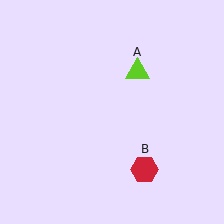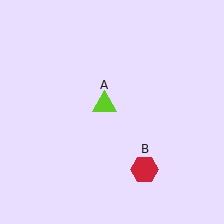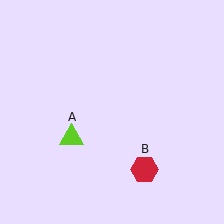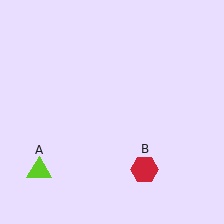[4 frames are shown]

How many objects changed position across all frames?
1 object changed position: lime triangle (object A).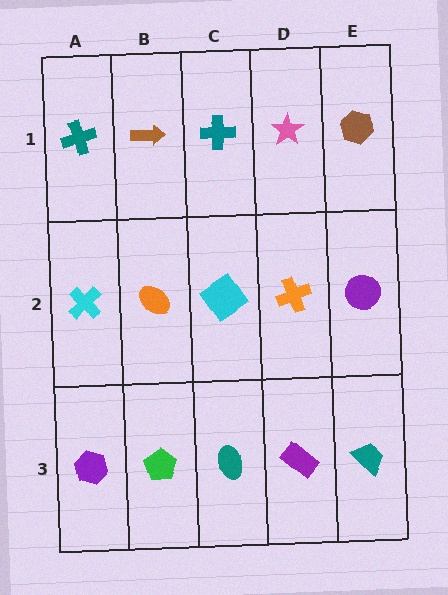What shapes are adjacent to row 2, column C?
A teal cross (row 1, column C), a teal ellipse (row 3, column C), an orange ellipse (row 2, column B), an orange cross (row 2, column D).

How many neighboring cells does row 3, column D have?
3.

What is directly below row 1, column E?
A purple circle.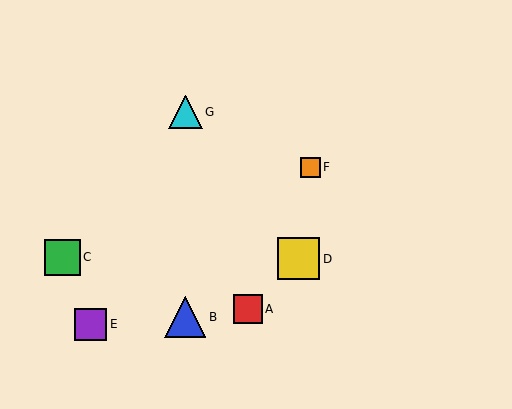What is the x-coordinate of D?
Object D is at x≈298.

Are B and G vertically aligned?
Yes, both are at x≈185.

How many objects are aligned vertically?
2 objects (B, G) are aligned vertically.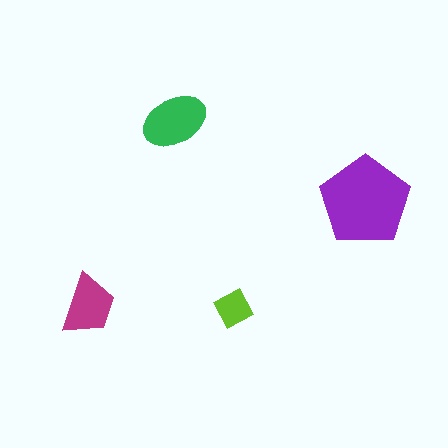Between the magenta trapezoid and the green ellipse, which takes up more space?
The green ellipse.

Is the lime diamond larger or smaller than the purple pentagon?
Smaller.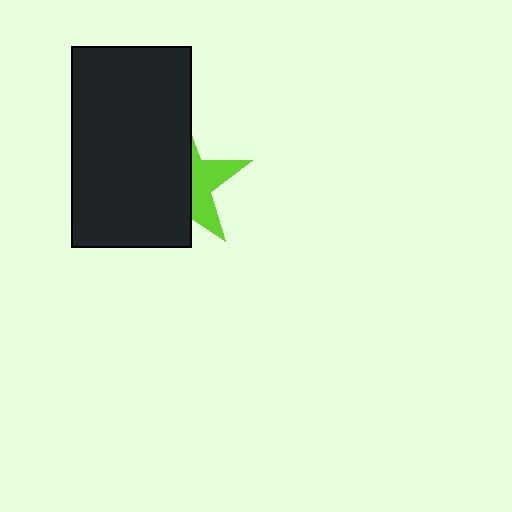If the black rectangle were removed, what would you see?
You would see the complete lime star.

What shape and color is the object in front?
The object in front is a black rectangle.